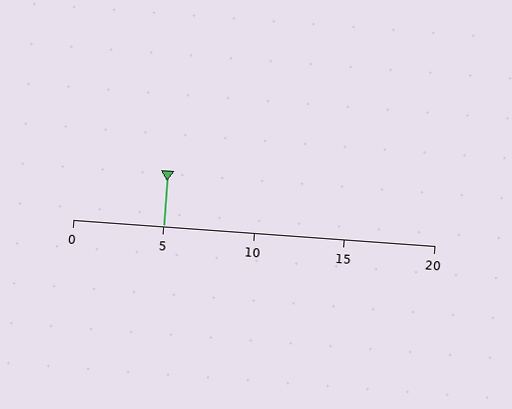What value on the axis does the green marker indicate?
The marker indicates approximately 5.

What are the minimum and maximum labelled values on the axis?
The axis runs from 0 to 20.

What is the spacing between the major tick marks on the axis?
The major ticks are spaced 5 apart.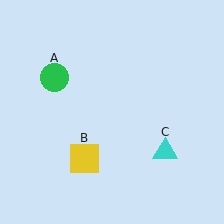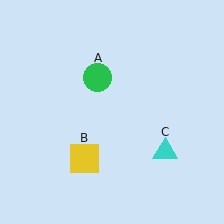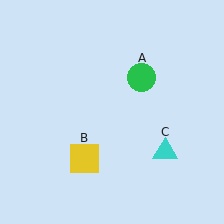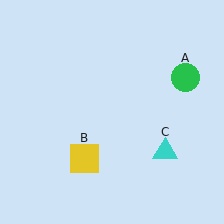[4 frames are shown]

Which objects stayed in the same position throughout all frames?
Yellow square (object B) and cyan triangle (object C) remained stationary.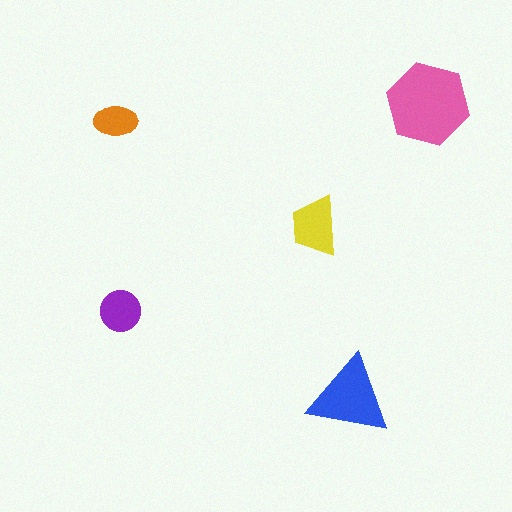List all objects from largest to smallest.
The pink hexagon, the blue triangle, the yellow trapezoid, the purple circle, the orange ellipse.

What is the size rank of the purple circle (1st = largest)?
4th.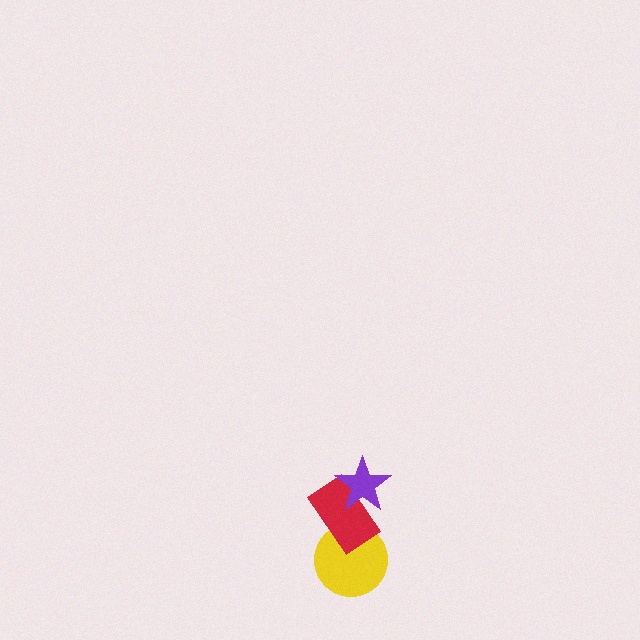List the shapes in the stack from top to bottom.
From top to bottom: the purple star, the red rectangle, the yellow circle.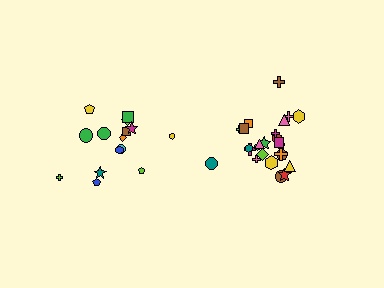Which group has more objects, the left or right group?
The right group.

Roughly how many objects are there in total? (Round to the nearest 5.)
Roughly 40 objects in total.